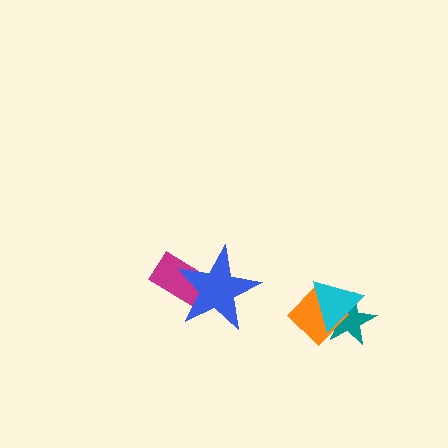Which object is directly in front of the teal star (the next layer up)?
The orange diamond is directly in front of the teal star.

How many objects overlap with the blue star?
1 object overlaps with the blue star.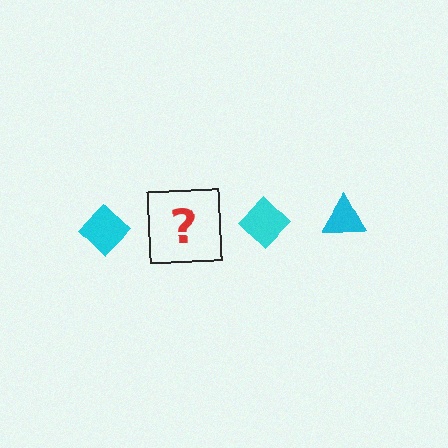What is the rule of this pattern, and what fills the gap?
The rule is that the pattern cycles through diamond, triangle shapes in cyan. The gap should be filled with a cyan triangle.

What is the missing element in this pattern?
The missing element is a cyan triangle.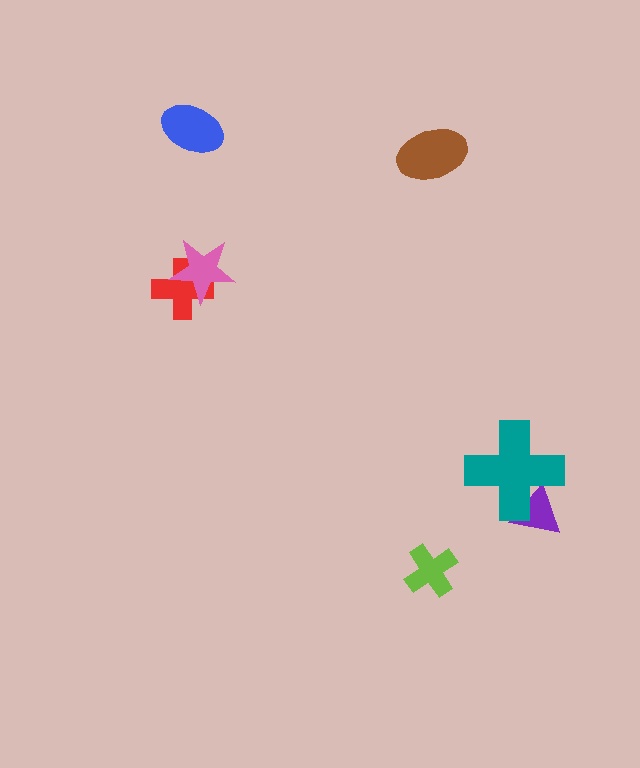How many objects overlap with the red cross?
1 object overlaps with the red cross.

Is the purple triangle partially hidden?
Yes, it is partially covered by another shape.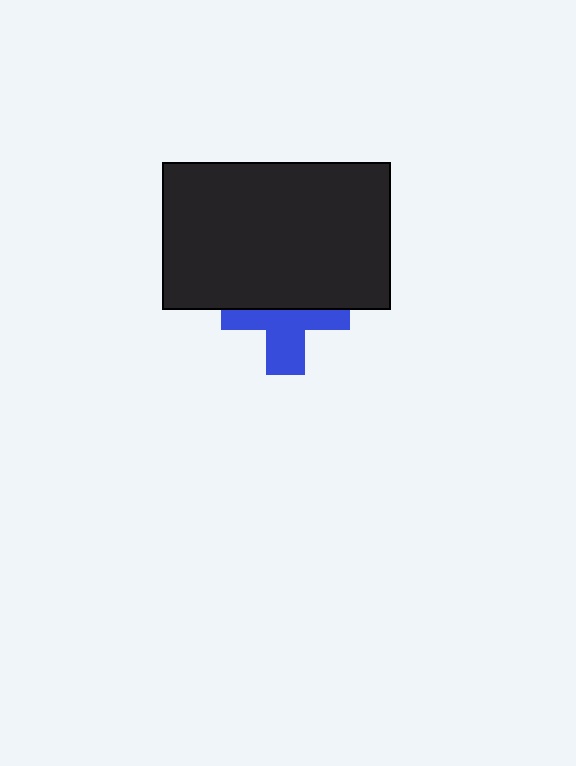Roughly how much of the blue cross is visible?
About half of it is visible (roughly 50%).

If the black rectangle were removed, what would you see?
You would see the complete blue cross.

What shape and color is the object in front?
The object in front is a black rectangle.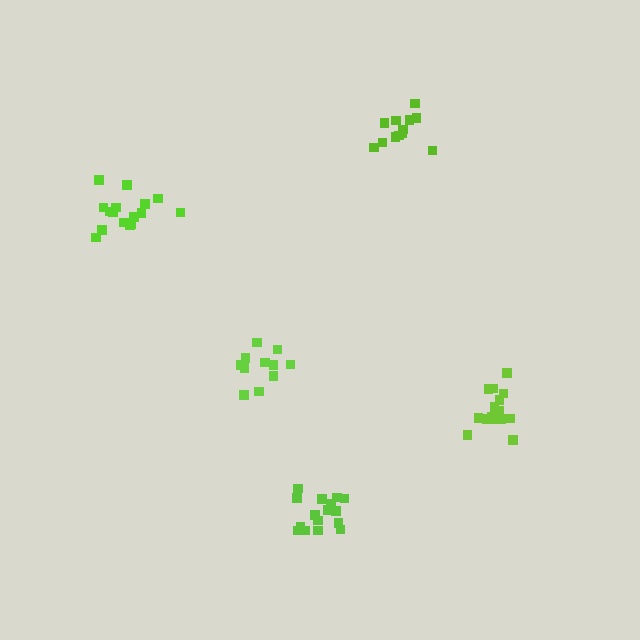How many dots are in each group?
Group 1: 15 dots, Group 2: 12 dots, Group 3: 16 dots, Group 4: 16 dots, Group 5: 11 dots (70 total).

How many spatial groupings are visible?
There are 5 spatial groupings.